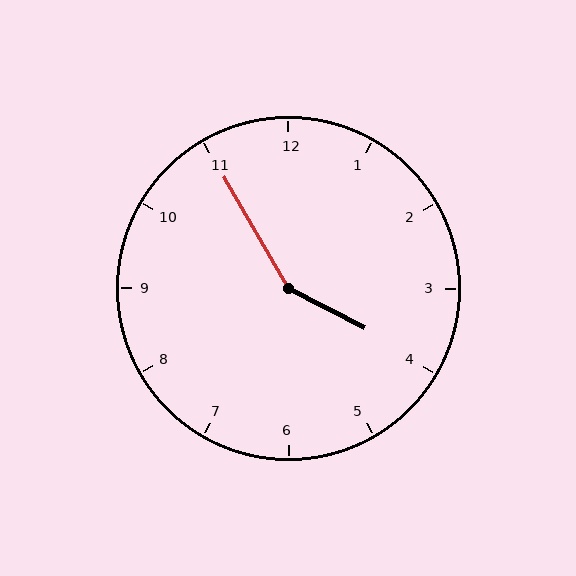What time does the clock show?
3:55.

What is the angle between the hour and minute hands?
Approximately 148 degrees.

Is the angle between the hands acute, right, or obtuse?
It is obtuse.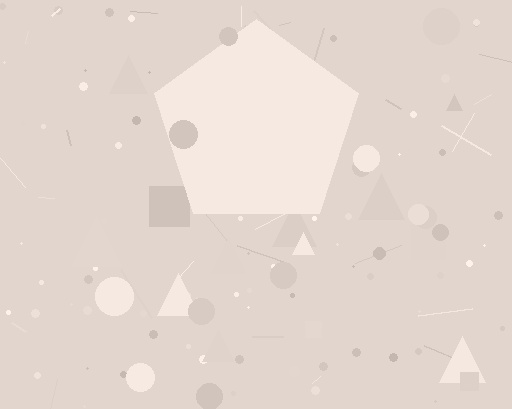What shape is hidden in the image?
A pentagon is hidden in the image.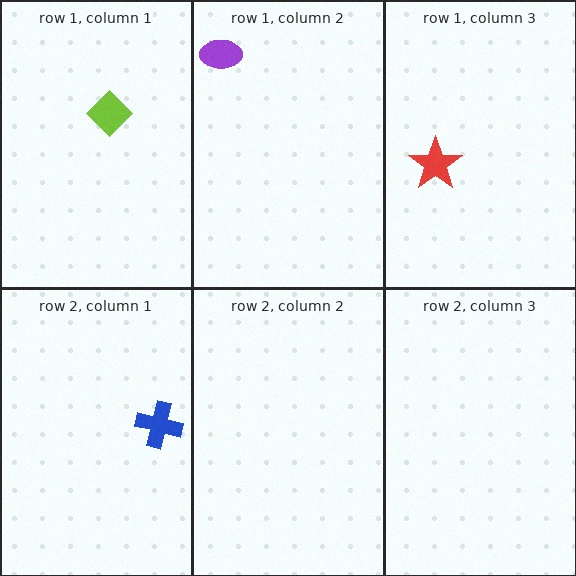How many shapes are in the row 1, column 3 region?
1.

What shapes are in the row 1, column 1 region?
The lime diamond.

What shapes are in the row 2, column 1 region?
The blue cross.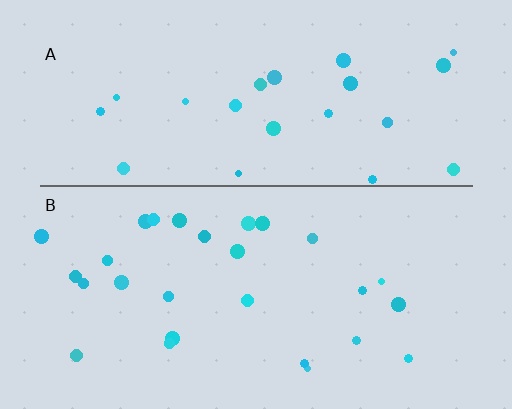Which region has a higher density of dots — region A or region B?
B (the bottom).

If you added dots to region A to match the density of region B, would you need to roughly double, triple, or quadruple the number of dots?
Approximately double.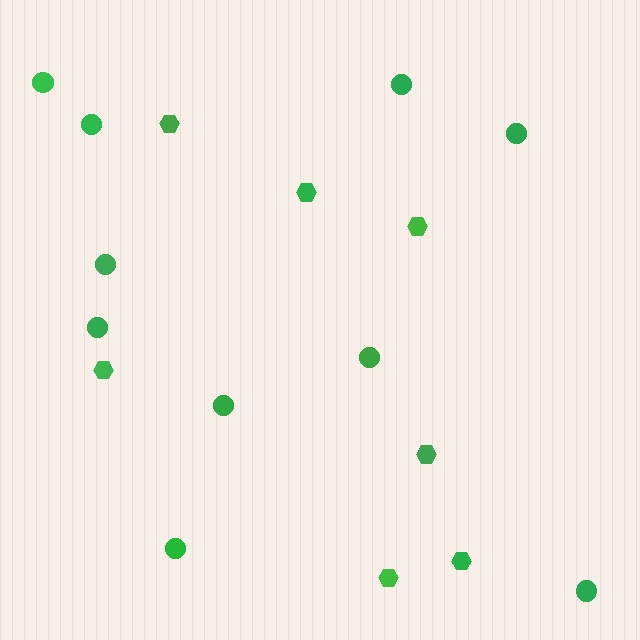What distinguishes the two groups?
There are 2 groups: one group of circles (10) and one group of hexagons (7).